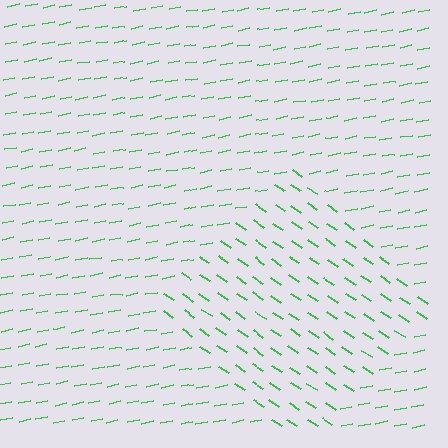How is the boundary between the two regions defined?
The boundary is defined purely by a change in line orientation (approximately 45 degrees difference). All lines are the same color and thickness.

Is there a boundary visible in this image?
Yes, there is a texture boundary formed by a change in line orientation.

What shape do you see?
I see a diamond.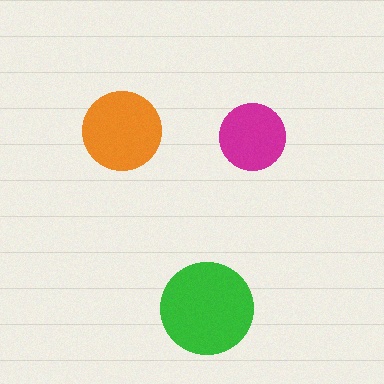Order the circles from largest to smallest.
the green one, the orange one, the magenta one.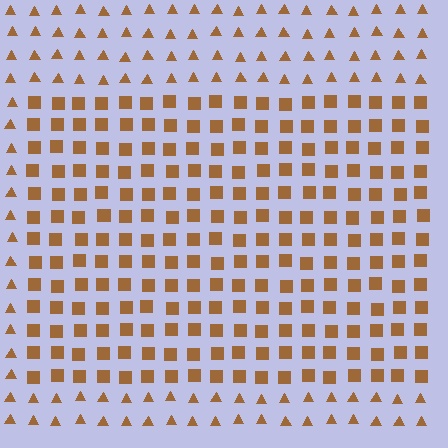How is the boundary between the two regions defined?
The boundary is defined by a change in element shape: squares inside vs. triangles outside. All elements share the same color and spacing.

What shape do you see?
I see a rectangle.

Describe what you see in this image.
The image is filled with small brown elements arranged in a uniform grid. A rectangle-shaped region contains squares, while the surrounding area contains triangles. The boundary is defined purely by the change in element shape.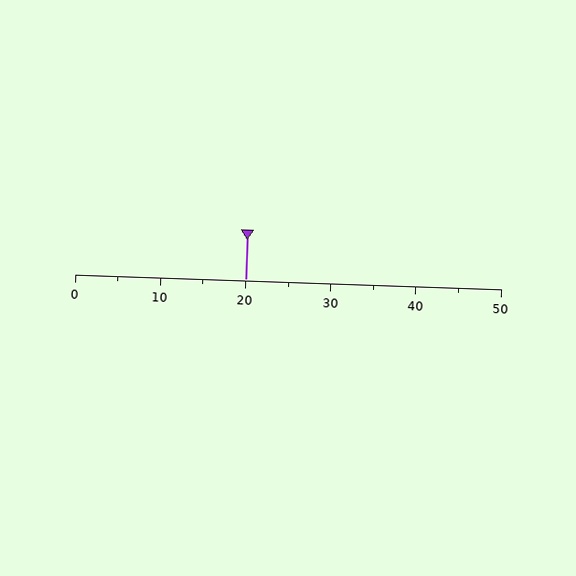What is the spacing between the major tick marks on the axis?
The major ticks are spaced 10 apart.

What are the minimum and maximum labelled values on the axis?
The axis runs from 0 to 50.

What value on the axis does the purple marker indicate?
The marker indicates approximately 20.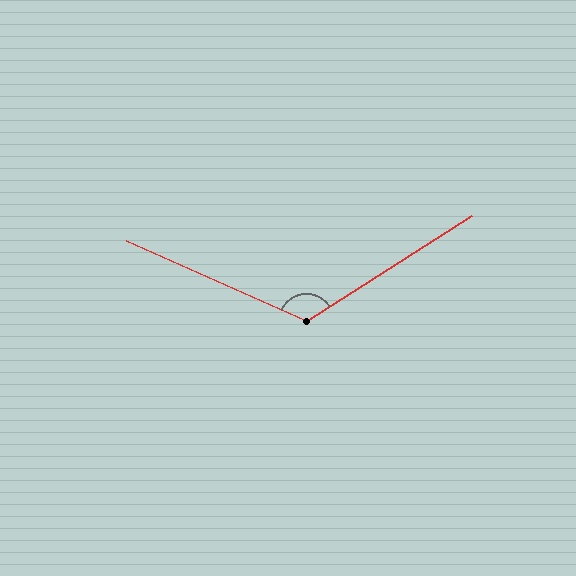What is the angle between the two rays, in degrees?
Approximately 123 degrees.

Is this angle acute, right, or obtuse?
It is obtuse.